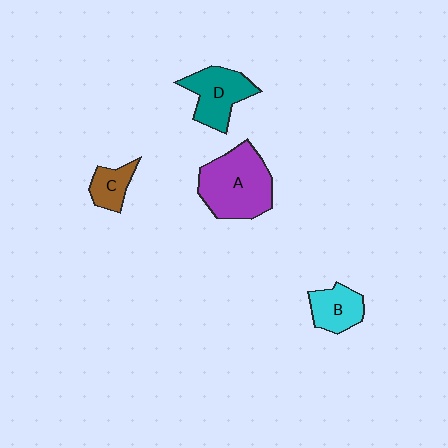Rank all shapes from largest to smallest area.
From largest to smallest: A (purple), D (teal), B (cyan), C (brown).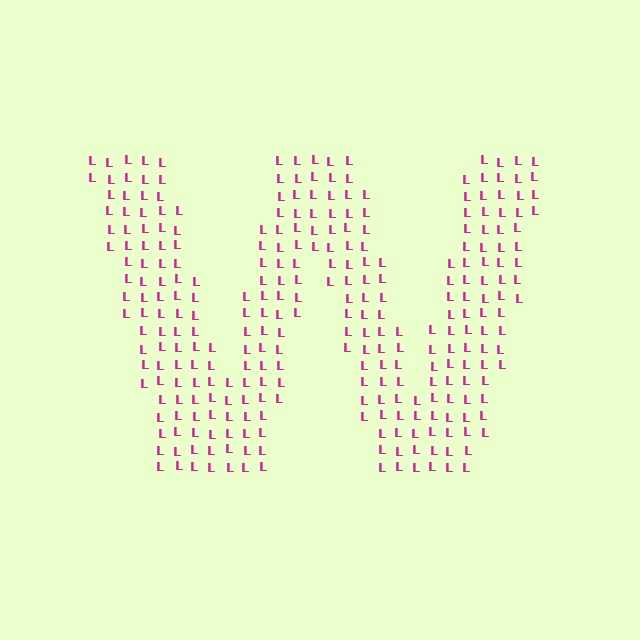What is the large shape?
The large shape is the letter W.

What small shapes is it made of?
It is made of small letter L's.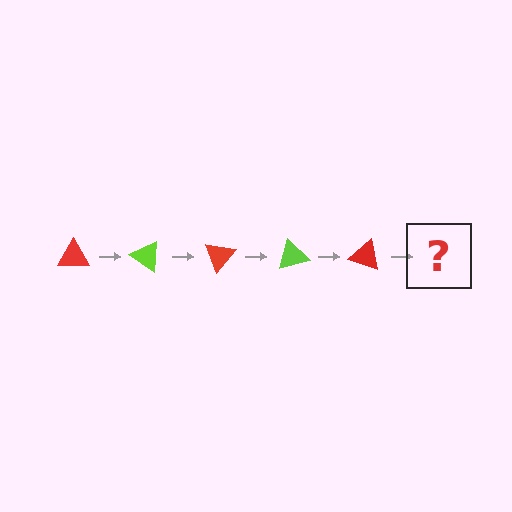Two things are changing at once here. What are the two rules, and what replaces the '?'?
The two rules are that it rotates 35 degrees each step and the color cycles through red and lime. The '?' should be a lime triangle, rotated 175 degrees from the start.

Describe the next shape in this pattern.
It should be a lime triangle, rotated 175 degrees from the start.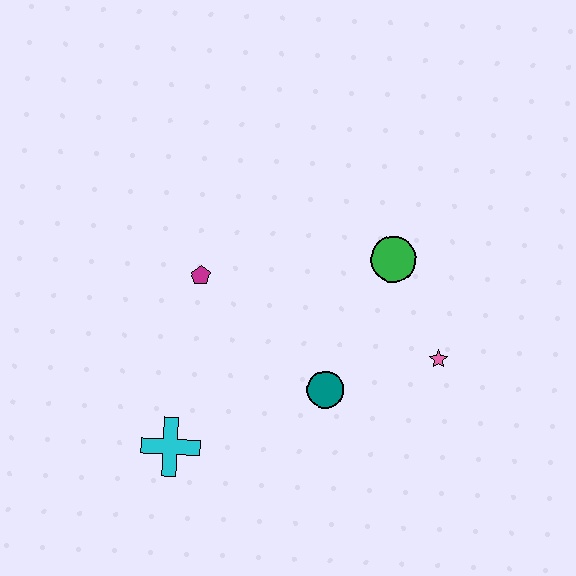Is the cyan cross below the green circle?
Yes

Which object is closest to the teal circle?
The pink star is closest to the teal circle.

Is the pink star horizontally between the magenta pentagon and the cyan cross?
No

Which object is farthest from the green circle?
The cyan cross is farthest from the green circle.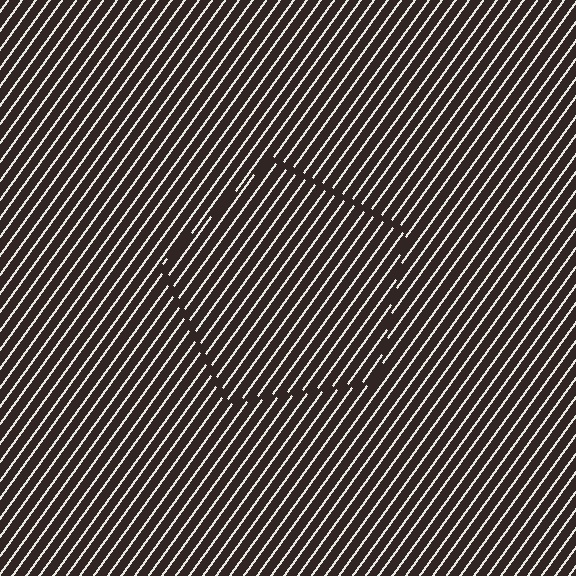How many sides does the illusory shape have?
5 sides — the line-ends trace a pentagon.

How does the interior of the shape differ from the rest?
The interior of the shape contains the same grating, shifted by half a period — the contour is defined by the phase discontinuity where line-ends from the inner and outer gratings abut.